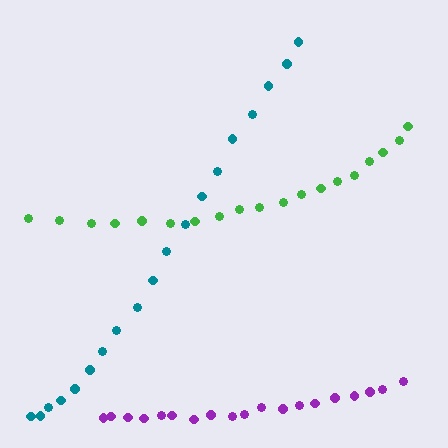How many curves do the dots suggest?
There are 3 distinct paths.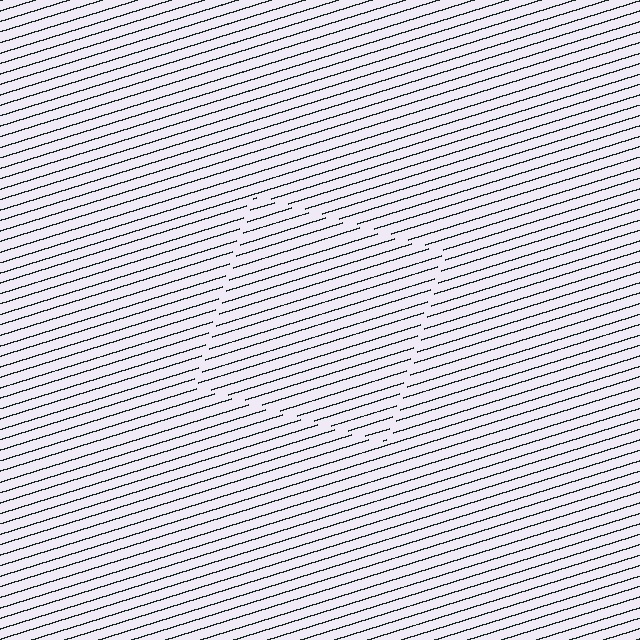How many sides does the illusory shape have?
4 sides — the line-ends trace a square.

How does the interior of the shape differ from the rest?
The interior of the shape contains the same grating, shifted by half a period — the contour is defined by the phase discontinuity where line-ends from the inner and outer gratings abut.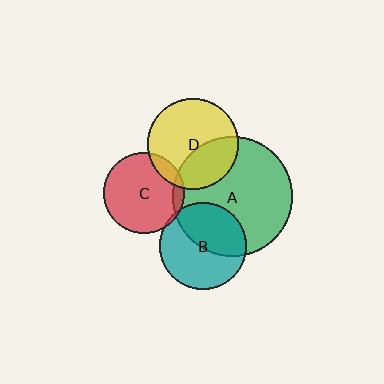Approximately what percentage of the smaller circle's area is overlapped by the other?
Approximately 45%.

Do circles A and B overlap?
Yes.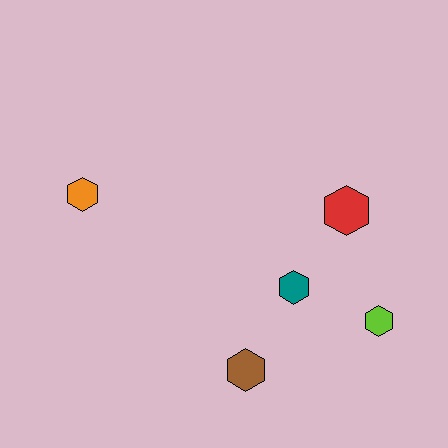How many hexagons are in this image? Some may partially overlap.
There are 5 hexagons.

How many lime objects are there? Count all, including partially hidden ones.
There is 1 lime object.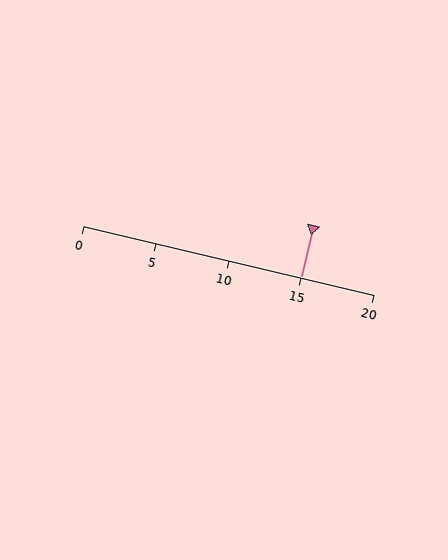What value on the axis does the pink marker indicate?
The marker indicates approximately 15.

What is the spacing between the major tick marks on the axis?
The major ticks are spaced 5 apart.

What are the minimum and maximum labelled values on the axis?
The axis runs from 0 to 20.